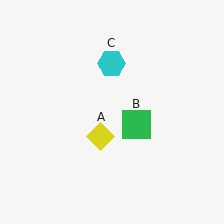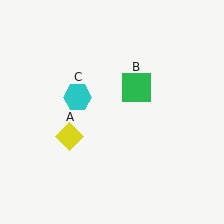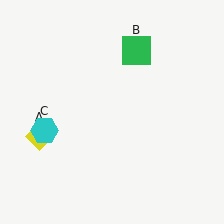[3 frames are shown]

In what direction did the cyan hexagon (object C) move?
The cyan hexagon (object C) moved down and to the left.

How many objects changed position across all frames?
3 objects changed position: yellow diamond (object A), green square (object B), cyan hexagon (object C).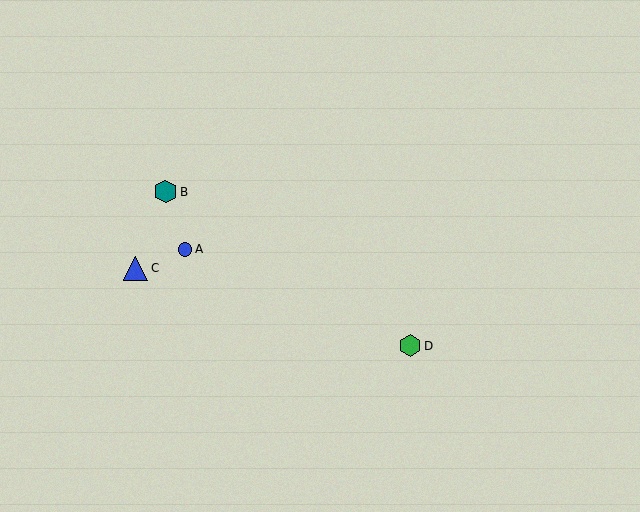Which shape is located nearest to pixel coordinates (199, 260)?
The blue circle (labeled A) at (185, 249) is nearest to that location.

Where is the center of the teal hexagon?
The center of the teal hexagon is at (166, 192).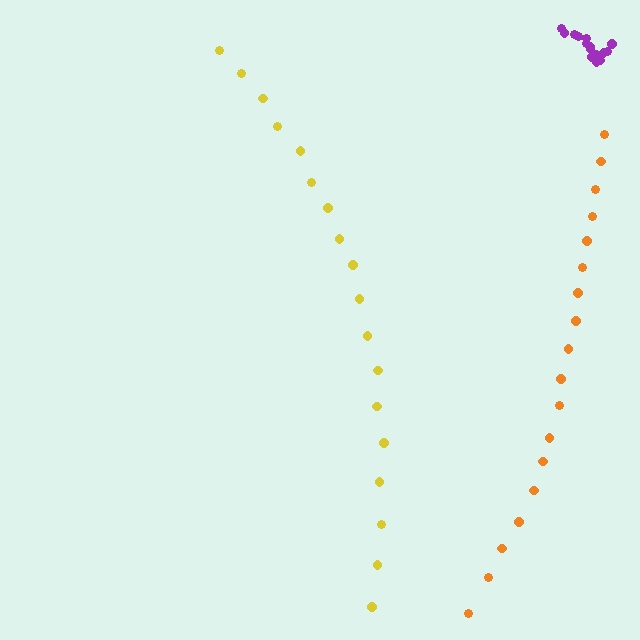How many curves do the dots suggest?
There are 3 distinct paths.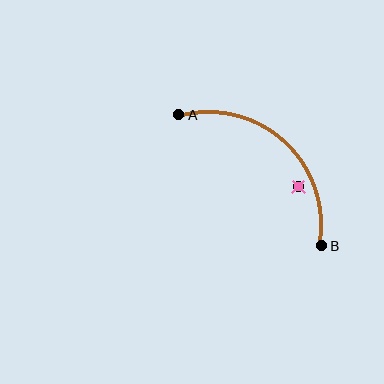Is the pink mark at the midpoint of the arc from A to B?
No — the pink mark does not lie on the arc at all. It sits slightly inside the curve.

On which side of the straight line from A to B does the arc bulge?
The arc bulges above and to the right of the straight line connecting A and B.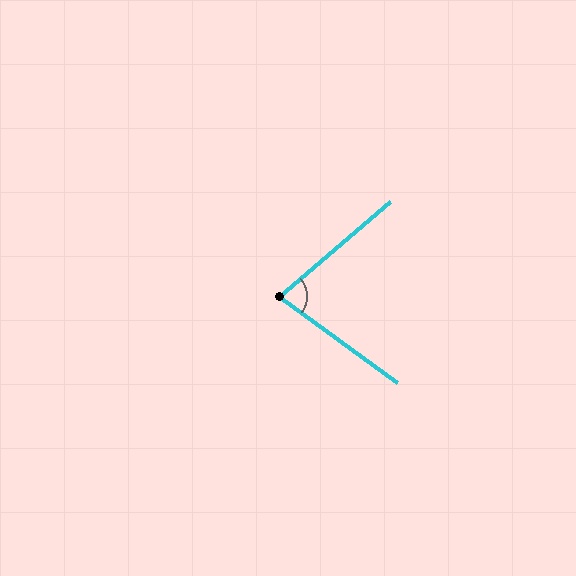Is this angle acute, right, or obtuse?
It is acute.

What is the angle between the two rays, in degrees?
Approximately 76 degrees.